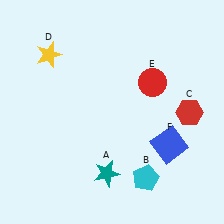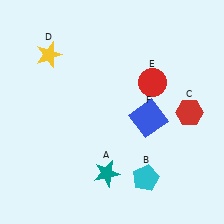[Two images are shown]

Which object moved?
The blue square (F) moved up.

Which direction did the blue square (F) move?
The blue square (F) moved up.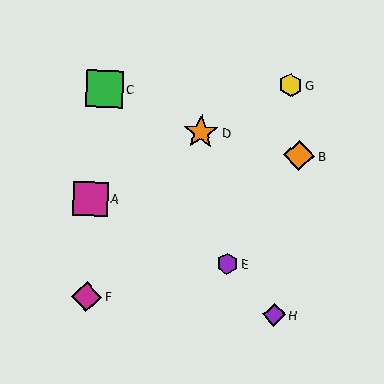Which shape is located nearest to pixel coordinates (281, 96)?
The yellow hexagon (labeled G) at (291, 85) is nearest to that location.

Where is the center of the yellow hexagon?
The center of the yellow hexagon is at (291, 85).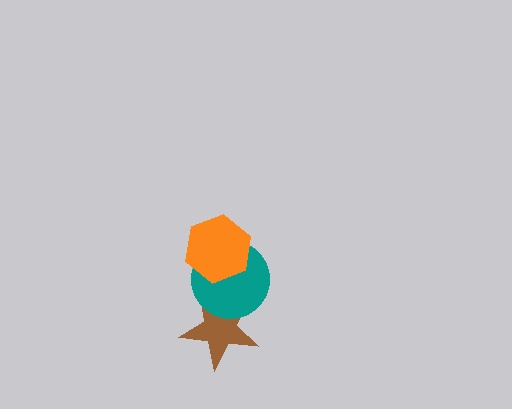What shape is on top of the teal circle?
The orange hexagon is on top of the teal circle.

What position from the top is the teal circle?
The teal circle is 2nd from the top.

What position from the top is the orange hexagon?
The orange hexagon is 1st from the top.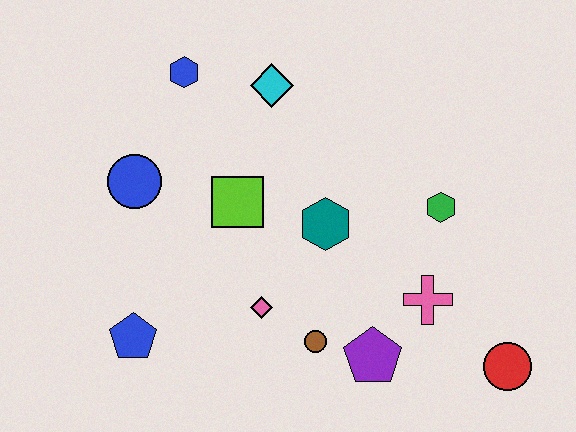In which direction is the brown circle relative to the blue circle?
The brown circle is to the right of the blue circle.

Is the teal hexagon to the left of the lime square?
No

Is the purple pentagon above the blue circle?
No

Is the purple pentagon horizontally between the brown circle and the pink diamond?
No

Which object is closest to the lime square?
The teal hexagon is closest to the lime square.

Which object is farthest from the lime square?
The red circle is farthest from the lime square.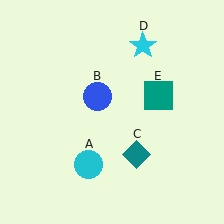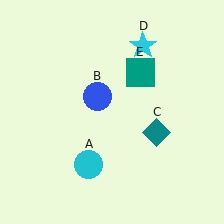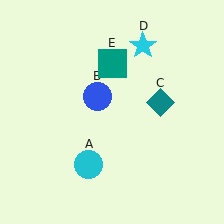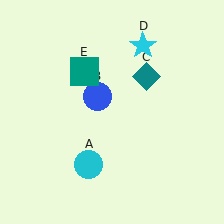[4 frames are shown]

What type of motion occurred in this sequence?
The teal diamond (object C), teal square (object E) rotated counterclockwise around the center of the scene.